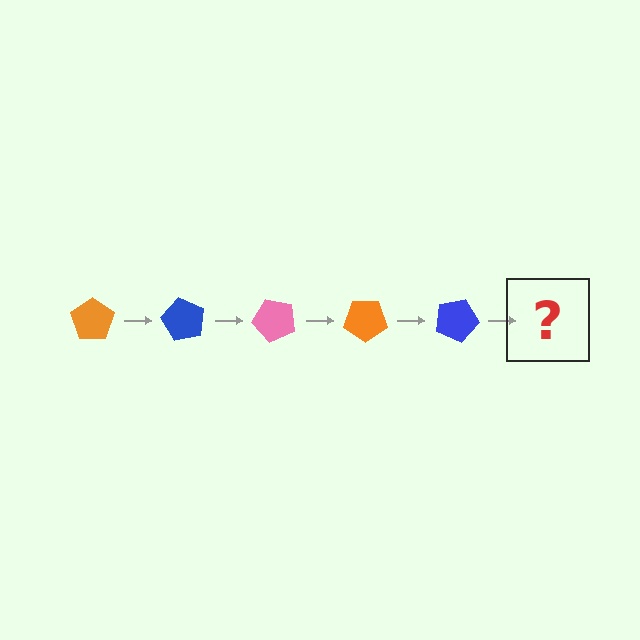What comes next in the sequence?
The next element should be a pink pentagon, rotated 300 degrees from the start.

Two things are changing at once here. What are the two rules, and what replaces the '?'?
The two rules are that it rotates 60 degrees each step and the color cycles through orange, blue, and pink. The '?' should be a pink pentagon, rotated 300 degrees from the start.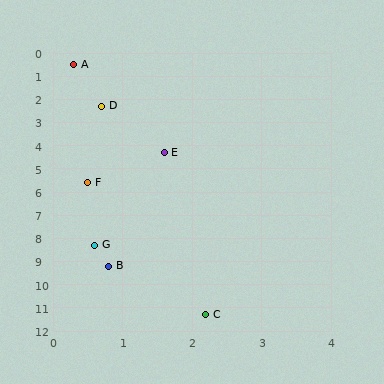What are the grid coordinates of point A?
Point A is at approximately (0.3, 0.5).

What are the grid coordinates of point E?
Point E is at approximately (1.6, 4.3).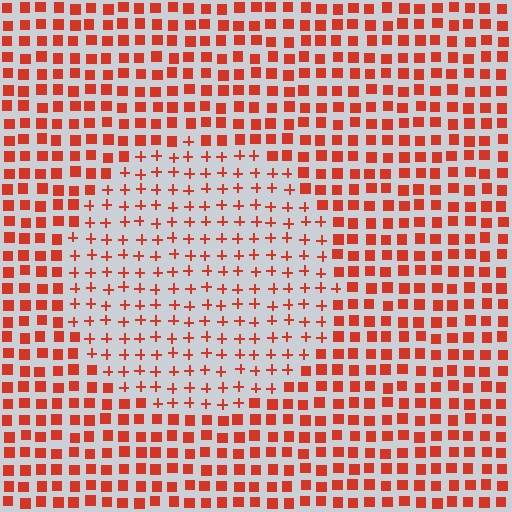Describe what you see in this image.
The image is filled with small red elements arranged in a uniform grid. A circle-shaped region contains plus signs, while the surrounding area contains squares. The boundary is defined purely by the change in element shape.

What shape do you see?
I see a circle.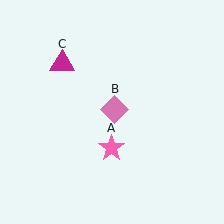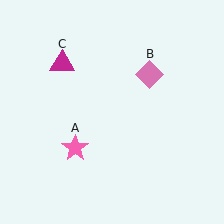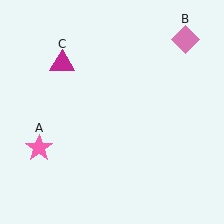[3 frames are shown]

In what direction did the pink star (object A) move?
The pink star (object A) moved left.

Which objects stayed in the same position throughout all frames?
Magenta triangle (object C) remained stationary.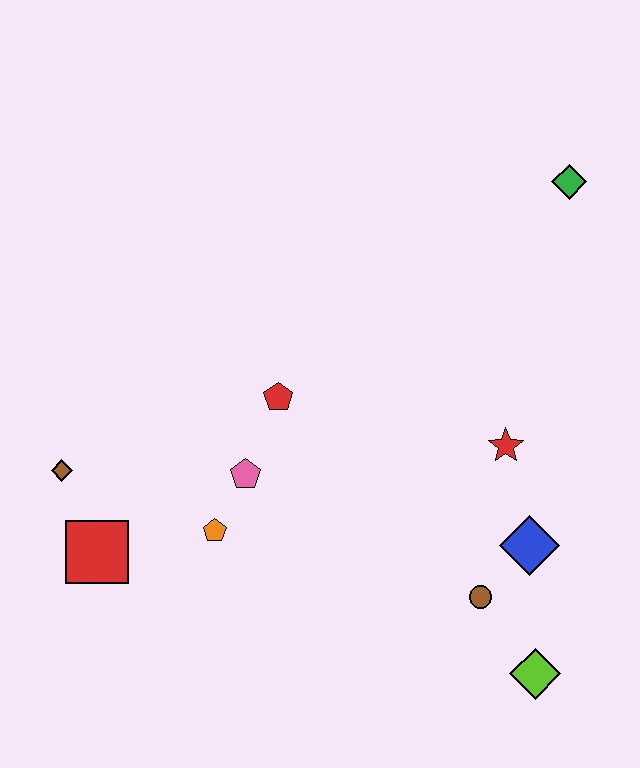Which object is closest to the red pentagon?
The pink pentagon is closest to the red pentagon.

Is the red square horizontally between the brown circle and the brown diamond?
Yes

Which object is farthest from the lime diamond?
The brown diamond is farthest from the lime diamond.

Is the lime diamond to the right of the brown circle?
Yes